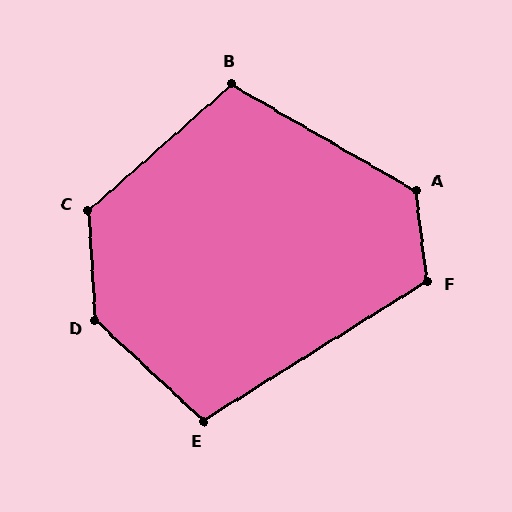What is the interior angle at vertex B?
Approximately 109 degrees (obtuse).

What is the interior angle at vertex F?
Approximately 115 degrees (obtuse).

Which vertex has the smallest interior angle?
E, at approximately 105 degrees.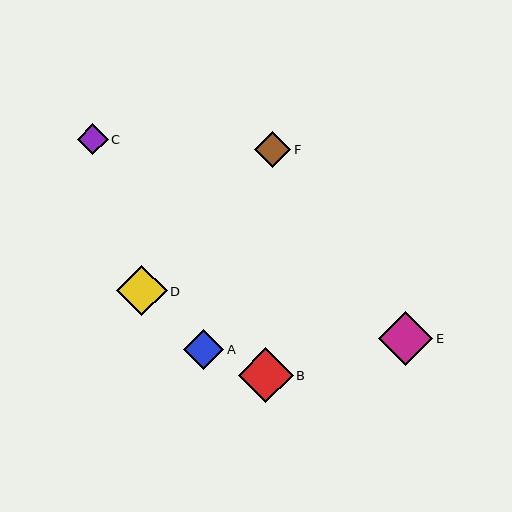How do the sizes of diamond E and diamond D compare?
Diamond E and diamond D are approximately the same size.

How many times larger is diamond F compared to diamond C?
Diamond F is approximately 1.2 times the size of diamond C.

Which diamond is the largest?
Diamond B is the largest with a size of approximately 54 pixels.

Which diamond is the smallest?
Diamond C is the smallest with a size of approximately 31 pixels.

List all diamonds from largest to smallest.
From largest to smallest: B, E, D, A, F, C.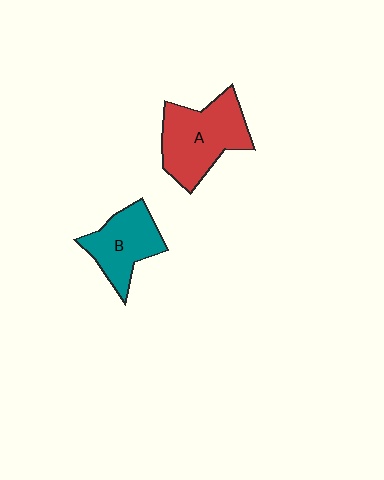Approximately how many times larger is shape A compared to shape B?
Approximately 1.4 times.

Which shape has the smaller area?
Shape B (teal).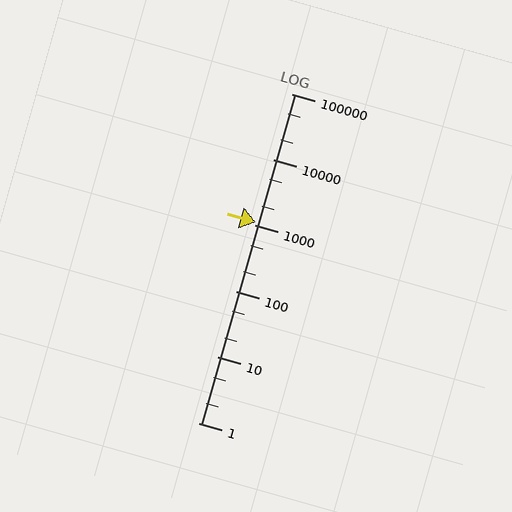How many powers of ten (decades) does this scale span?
The scale spans 5 decades, from 1 to 100000.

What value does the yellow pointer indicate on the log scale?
The pointer indicates approximately 1100.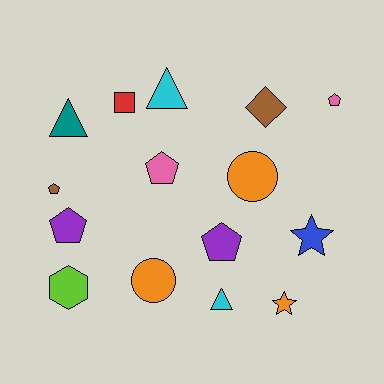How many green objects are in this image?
There are no green objects.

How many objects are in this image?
There are 15 objects.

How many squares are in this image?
There is 1 square.